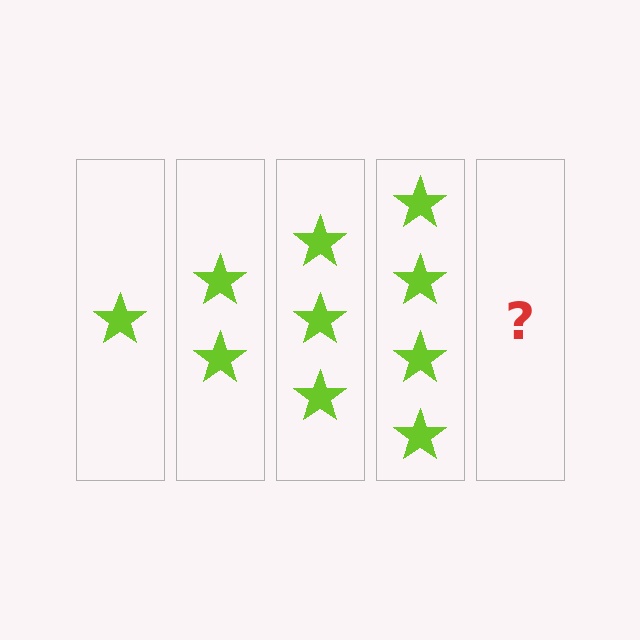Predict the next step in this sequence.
The next step is 5 stars.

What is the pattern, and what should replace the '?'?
The pattern is that each step adds one more star. The '?' should be 5 stars.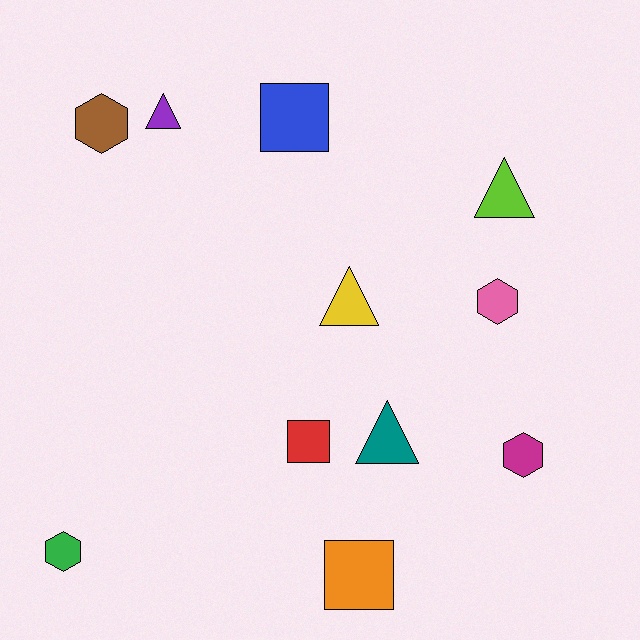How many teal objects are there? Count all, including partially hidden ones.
There is 1 teal object.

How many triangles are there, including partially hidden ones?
There are 4 triangles.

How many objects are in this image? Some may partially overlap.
There are 11 objects.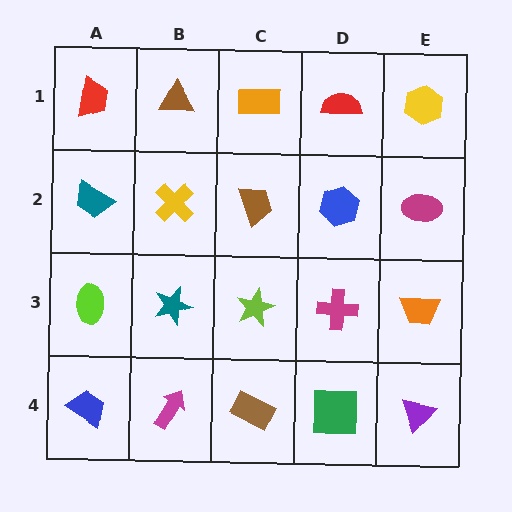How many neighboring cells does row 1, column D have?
3.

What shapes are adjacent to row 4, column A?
A lime ellipse (row 3, column A), a magenta arrow (row 4, column B).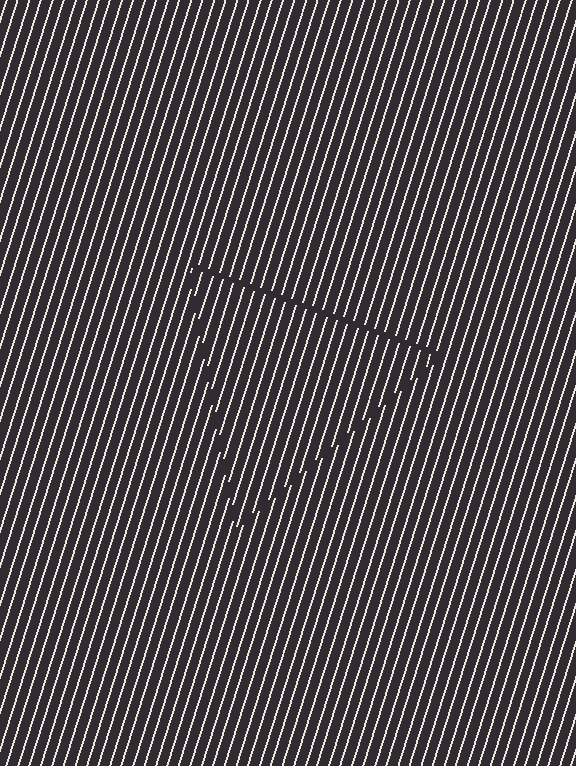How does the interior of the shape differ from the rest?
The interior of the shape contains the same grating, shifted by half a period — the contour is defined by the phase discontinuity where line-ends from the inner and outer gratings abut.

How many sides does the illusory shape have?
3 sides — the line-ends trace a triangle.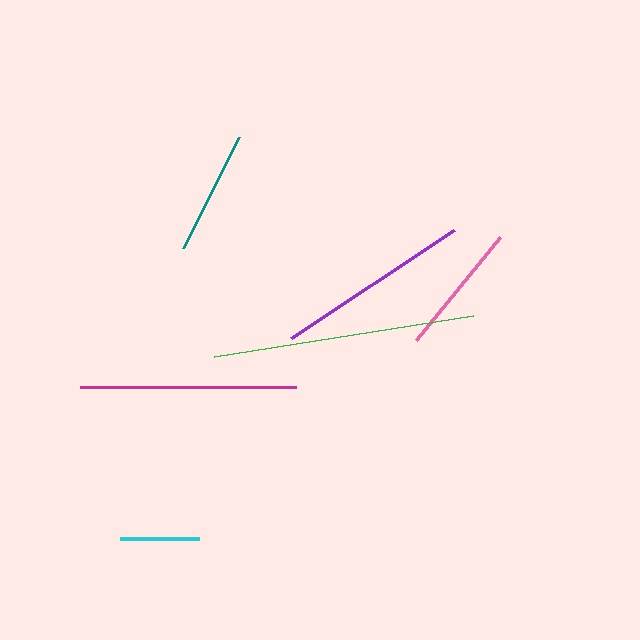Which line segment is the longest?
The green line is the longest at approximately 262 pixels.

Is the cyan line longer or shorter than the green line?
The green line is longer than the cyan line.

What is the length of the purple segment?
The purple segment is approximately 196 pixels long.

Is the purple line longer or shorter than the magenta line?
The magenta line is longer than the purple line.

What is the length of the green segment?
The green segment is approximately 262 pixels long.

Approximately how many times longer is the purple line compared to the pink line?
The purple line is approximately 1.5 times the length of the pink line.